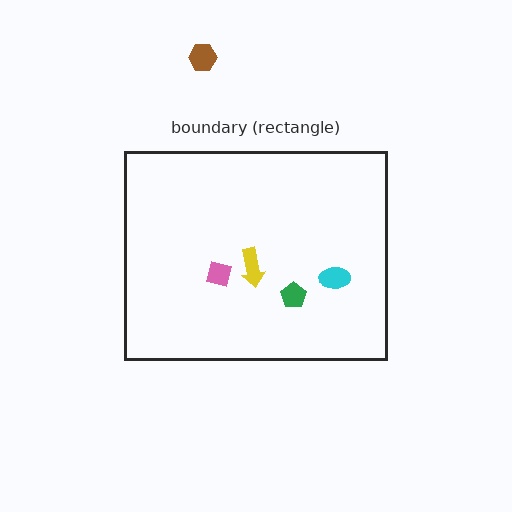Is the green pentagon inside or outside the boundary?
Inside.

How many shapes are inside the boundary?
4 inside, 1 outside.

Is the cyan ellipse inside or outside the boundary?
Inside.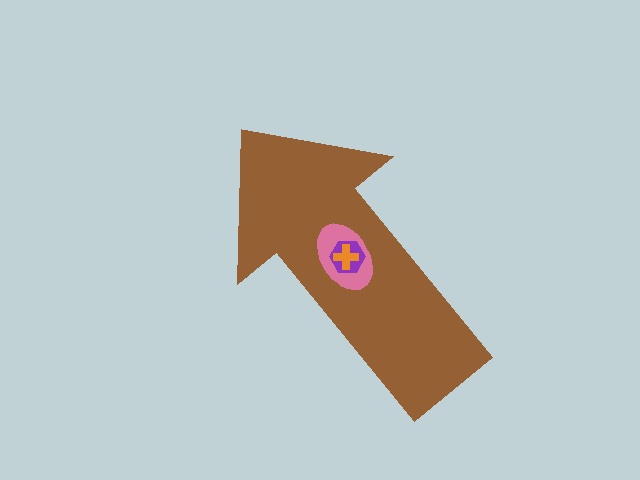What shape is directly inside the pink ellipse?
The purple hexagon.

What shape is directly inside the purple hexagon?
The orange cross.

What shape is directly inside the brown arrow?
The pink ellipse.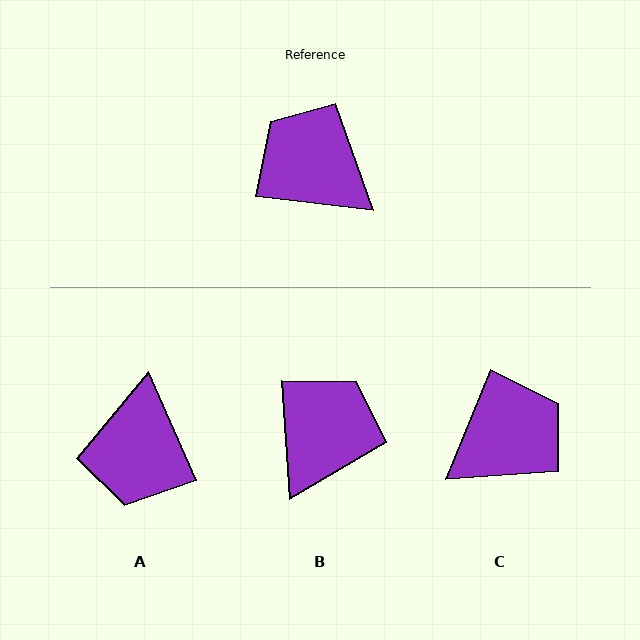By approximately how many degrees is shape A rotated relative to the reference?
Approximately 121 degrees counter-clockwise.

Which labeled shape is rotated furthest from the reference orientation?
A, about 121 degrees away.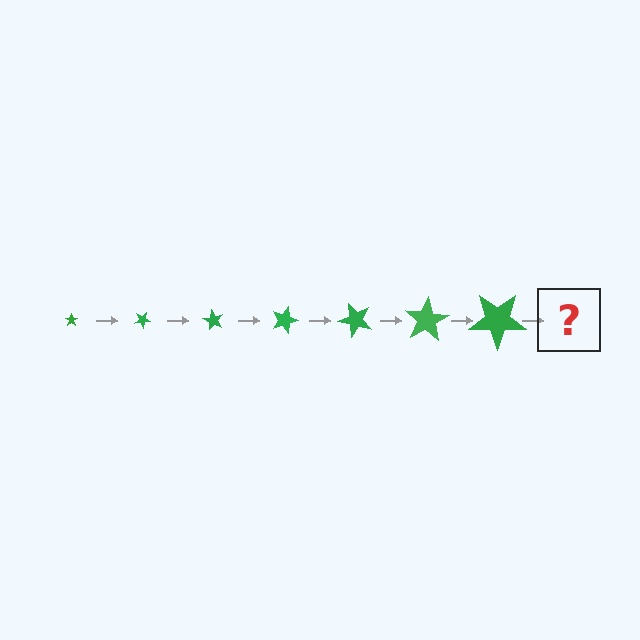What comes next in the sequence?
The next element should be a star, larger than the previous one and rotated 210 degrees from the start.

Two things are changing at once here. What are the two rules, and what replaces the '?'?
The two rules are that the star grows larger each step and it rotates 30 degrees each step. The '?' should be a star, larger than the previous one and rotated 210 degrees from the start.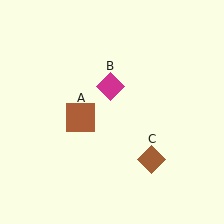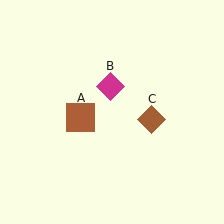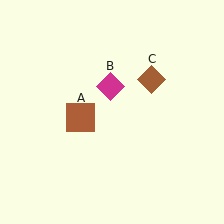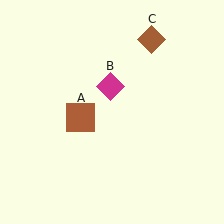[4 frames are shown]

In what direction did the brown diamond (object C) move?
The brown diamond (object C) moved up.